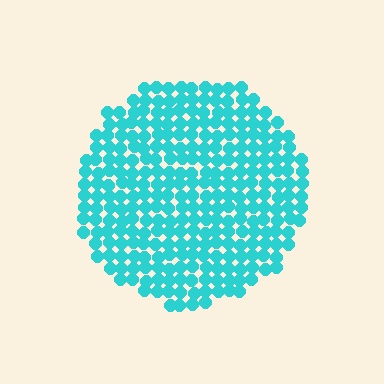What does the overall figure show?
The overall figure shows a circle.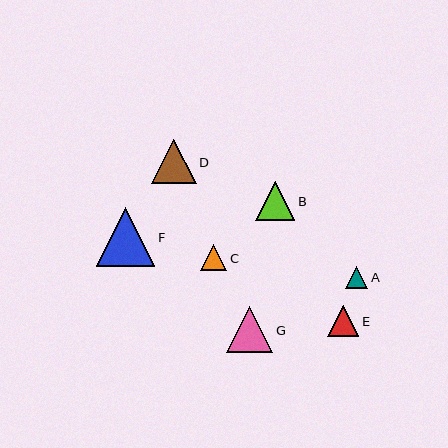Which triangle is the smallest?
Triangle A is the smallest with a size of approximately 22 pixels.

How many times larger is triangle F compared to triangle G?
Triangle F is approximately 1.3 times the size of triangle G.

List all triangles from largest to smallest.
From largest to smallest: F, G, D, B, E, C, A.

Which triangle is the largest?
Triangle F is the largest with a size of approximately 58 pixels.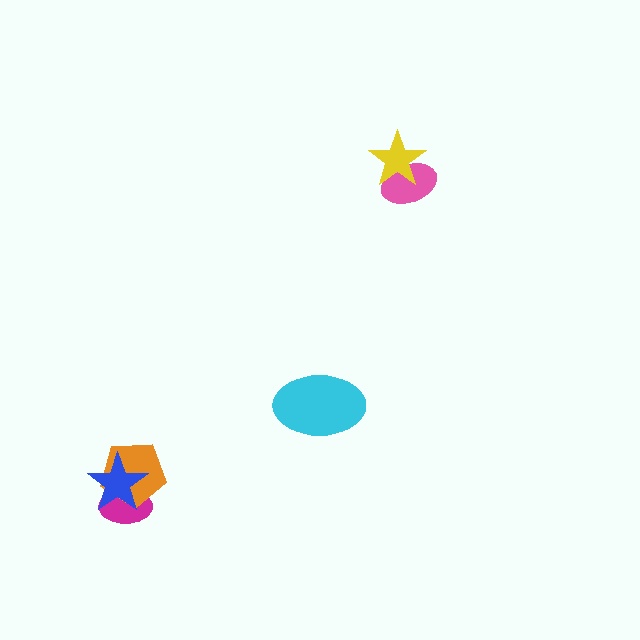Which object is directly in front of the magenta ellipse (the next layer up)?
The orange pentagon is directly in front of the magenta ellipse.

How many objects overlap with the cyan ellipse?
0 objects overlap with the cyan ellipse.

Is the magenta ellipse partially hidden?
Yes, it is partially covered by another shape.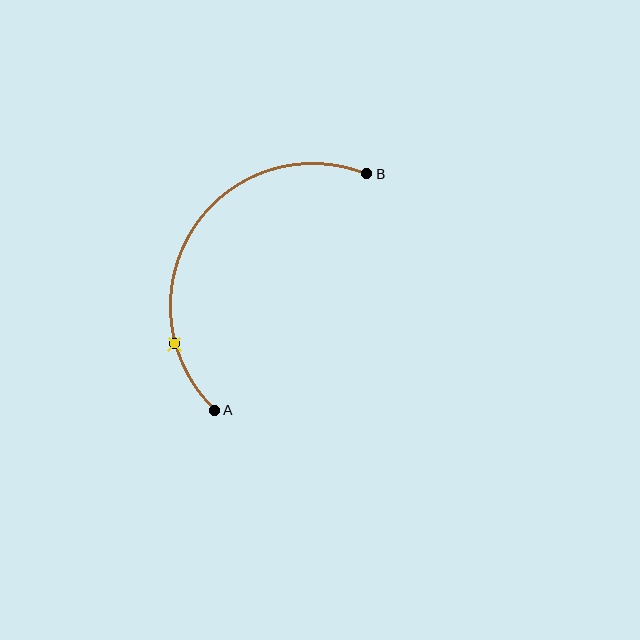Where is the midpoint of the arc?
The arc midpoint is the point on the curve farthest from the straight line joining A and B. It sits to the left of that line.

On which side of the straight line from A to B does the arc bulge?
The arc bulges to the left of the straight line connecting A and B.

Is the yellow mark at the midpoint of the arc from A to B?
No. The yellow mark lies on the arc but is closer to endpoint A. The arc midpoint would be at the point on the curve equidistant along the arc from both A and B.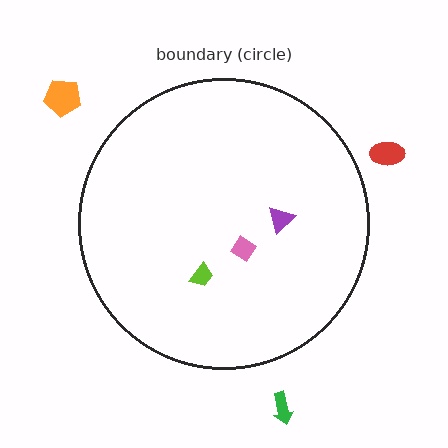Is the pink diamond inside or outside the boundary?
Inside.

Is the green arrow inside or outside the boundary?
Outside.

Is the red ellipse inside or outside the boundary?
Outside.